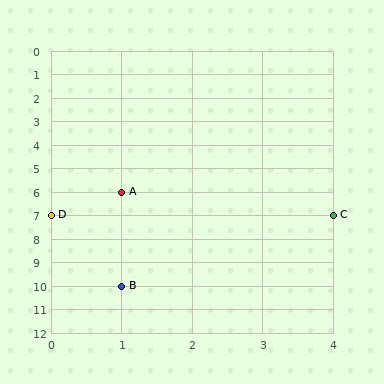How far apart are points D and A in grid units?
Points D and A are 1 column and 1 row apart (about 1.4 grid units diagonally).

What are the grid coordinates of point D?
Point D is at grid coordinates (0, 7).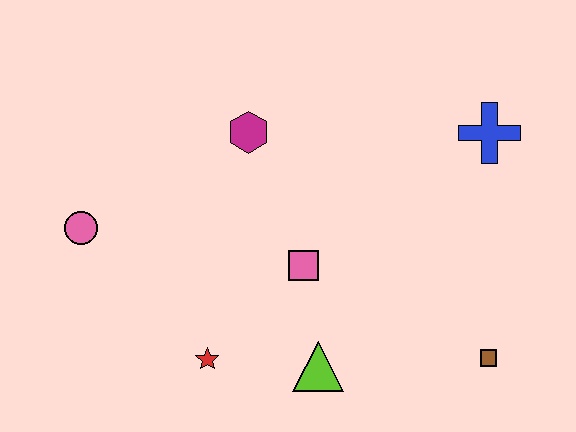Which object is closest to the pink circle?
The red star is closest to the pink circle.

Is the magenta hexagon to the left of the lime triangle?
Yes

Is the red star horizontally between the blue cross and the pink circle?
Yes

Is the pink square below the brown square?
No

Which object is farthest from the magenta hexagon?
The brown square is farthest from the magenta hexagon.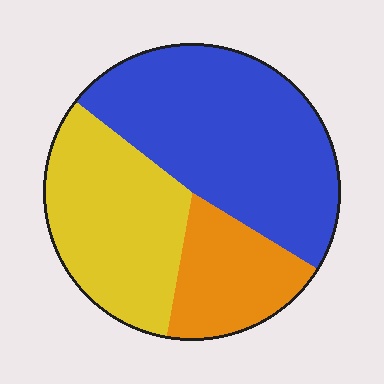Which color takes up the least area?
Orange, at roughly 20%.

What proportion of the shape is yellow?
Yellow covers around 35% of the shape.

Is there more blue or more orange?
Blue.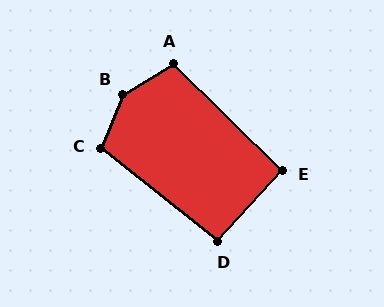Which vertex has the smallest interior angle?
E, at approximately 92 degrees.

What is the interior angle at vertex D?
Approximately 94 degrees (approximately right).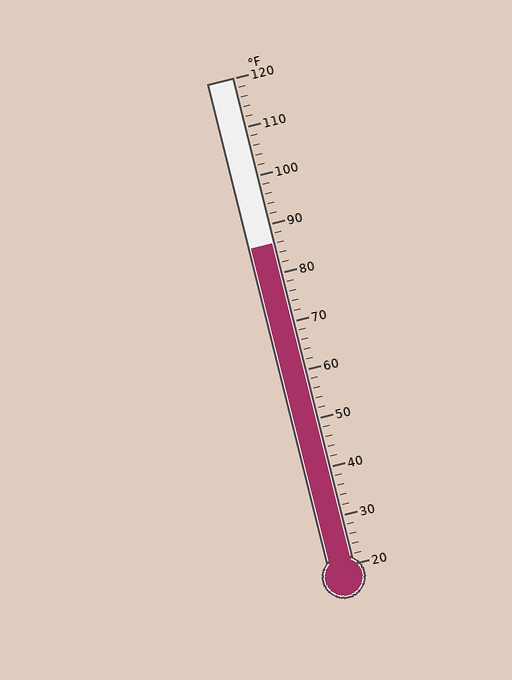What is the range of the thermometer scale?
The thermometer scale ranges from 20°F to 120°F.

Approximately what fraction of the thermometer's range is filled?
The thermometer is filled to approximately 65% of its range.